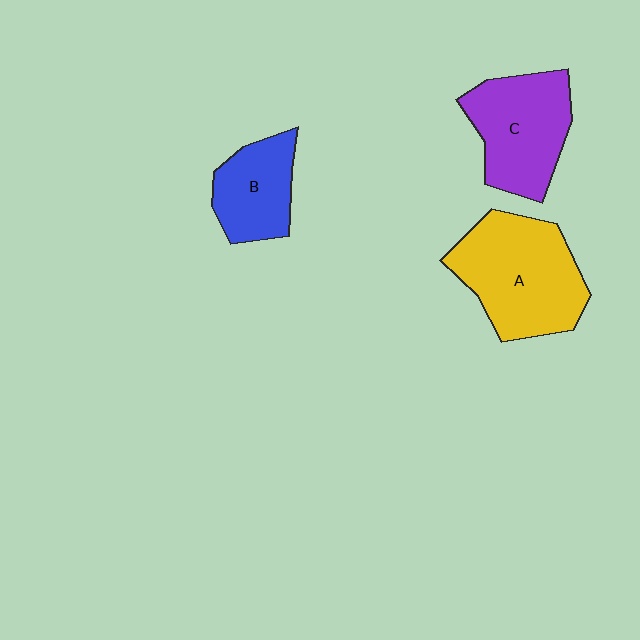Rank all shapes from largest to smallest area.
From largest to smallest: A (yellow), C (purple), B (blue).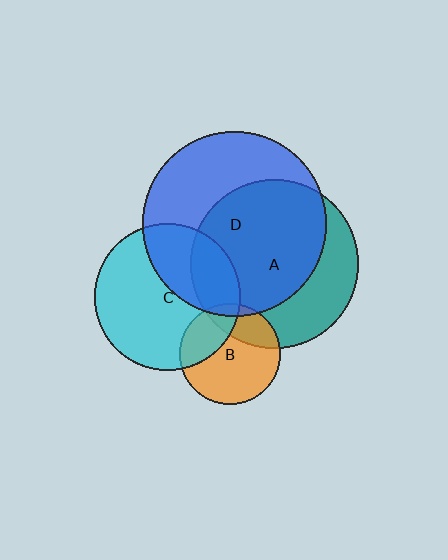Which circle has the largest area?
Circle D (blue).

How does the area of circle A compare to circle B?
Approximately 2.8 times.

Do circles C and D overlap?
Yes.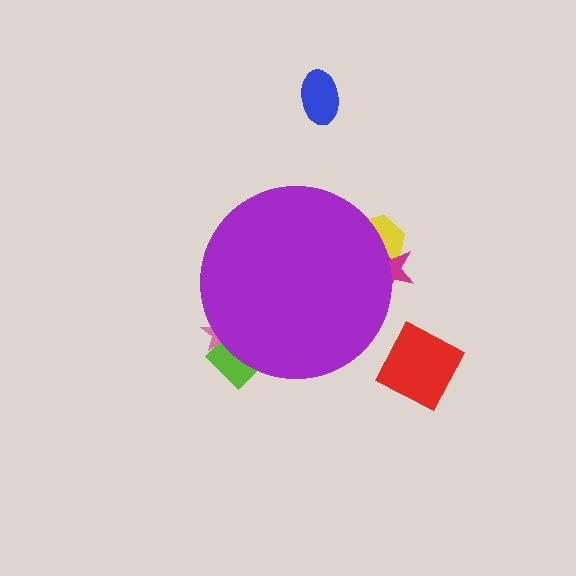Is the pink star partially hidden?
Yes, the pink star is partially hidden behind the purple circle.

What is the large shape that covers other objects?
A purple circle.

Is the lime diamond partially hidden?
Yes, the lime diamond is partially hidden behind the purple circle.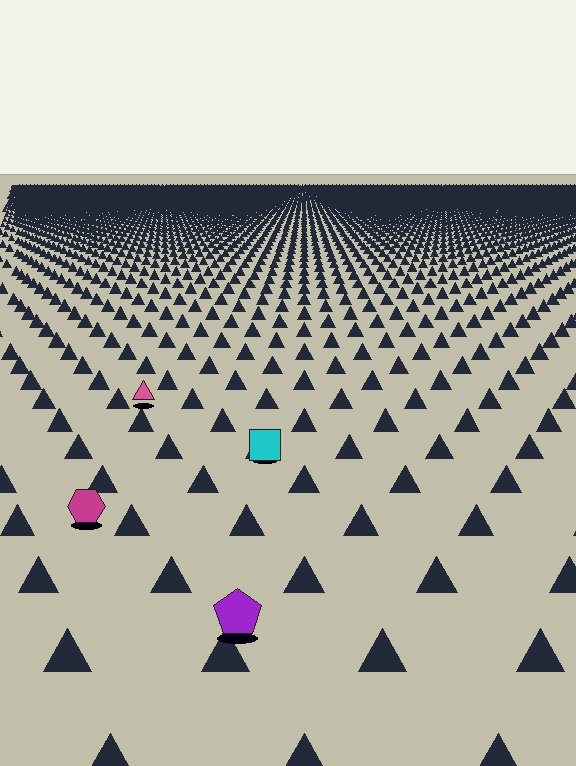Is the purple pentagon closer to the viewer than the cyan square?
Yes. The purple pentagon is closer — you can tell from the texture gradient: the ground texture is coarser near it.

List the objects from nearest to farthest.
From nearest to farthest: the purple pentagon, the magenta hexagon, the cyan square, the pink triangle.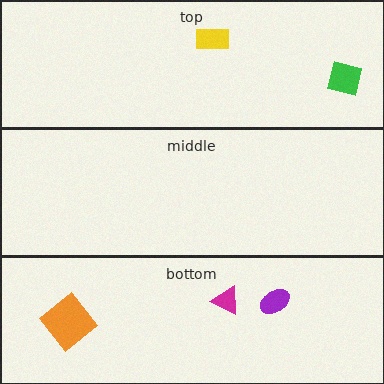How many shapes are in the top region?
2.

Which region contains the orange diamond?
The bottom region.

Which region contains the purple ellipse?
The bottom region.